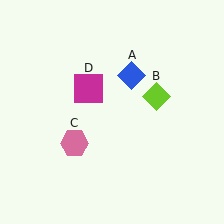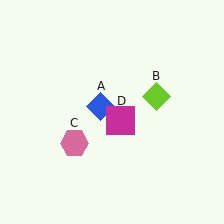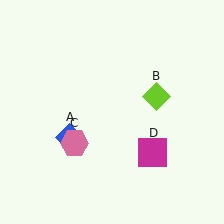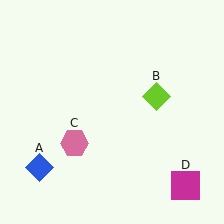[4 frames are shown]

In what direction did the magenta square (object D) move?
The magenta square (object D) moved down and to the right.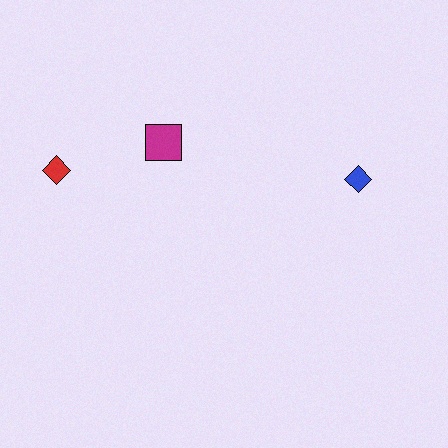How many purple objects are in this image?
There are no purple objects.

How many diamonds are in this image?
There are 2 diamonds.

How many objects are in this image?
There are 3 objects.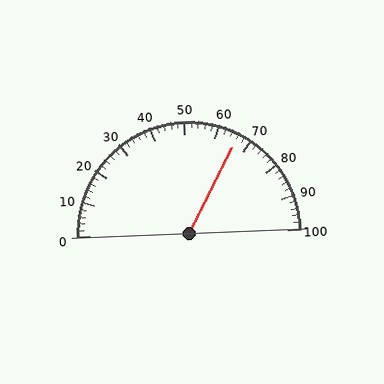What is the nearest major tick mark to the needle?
The nearest major tick mark is 70.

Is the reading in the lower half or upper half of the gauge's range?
The reading is in the upper half of the range (0 to 100).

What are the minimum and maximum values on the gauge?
The gauge ranges from 0 to 100.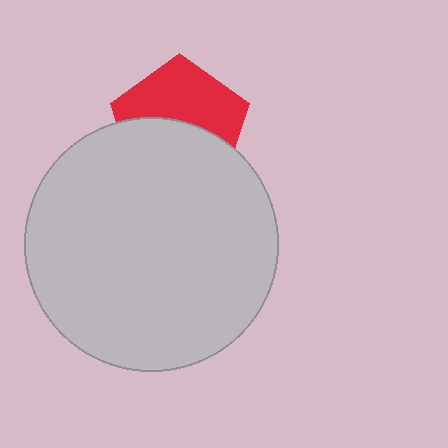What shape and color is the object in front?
The object in front is a light gray circle.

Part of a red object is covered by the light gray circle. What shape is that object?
It is a pentagon.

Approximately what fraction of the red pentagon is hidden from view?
Roughly 50% of the red pentagon is hidden behind the light gray circle.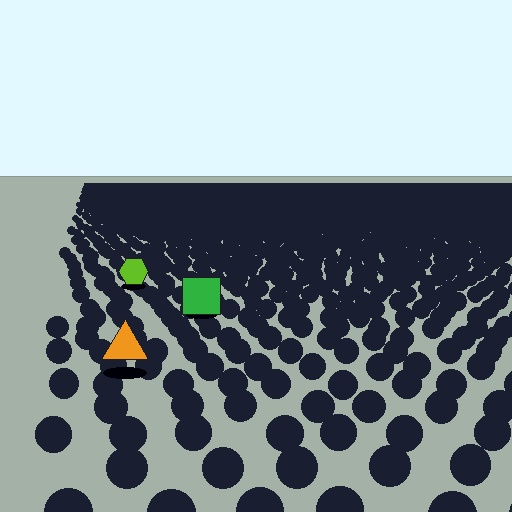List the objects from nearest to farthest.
From nearest to farthest: the orange triangle, the green square, the lime hexagon.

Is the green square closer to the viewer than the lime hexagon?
Yes. The green square is closer — you can tell from the texture gradient: the ground texture is coarser near it.